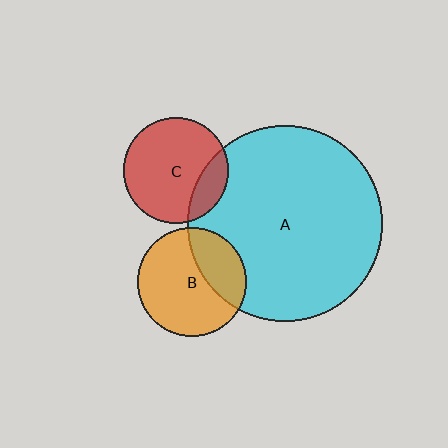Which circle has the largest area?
Circle A (cyan).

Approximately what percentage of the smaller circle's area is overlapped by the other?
Approximately 30%.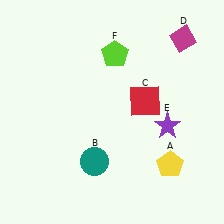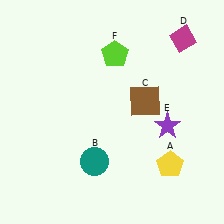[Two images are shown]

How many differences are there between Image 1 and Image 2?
There is 1 difference between the two images.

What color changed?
The square (C) changed from red in Image 1 to brown in Image 2.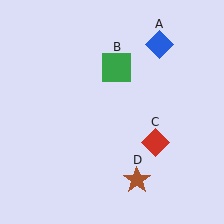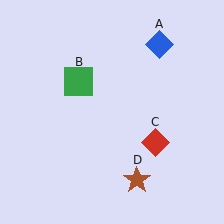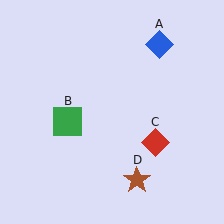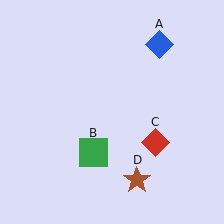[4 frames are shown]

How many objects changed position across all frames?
1 object changed position: green square (object B).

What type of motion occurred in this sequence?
The green square (object B) rotated counterclockwise around the center of the scene.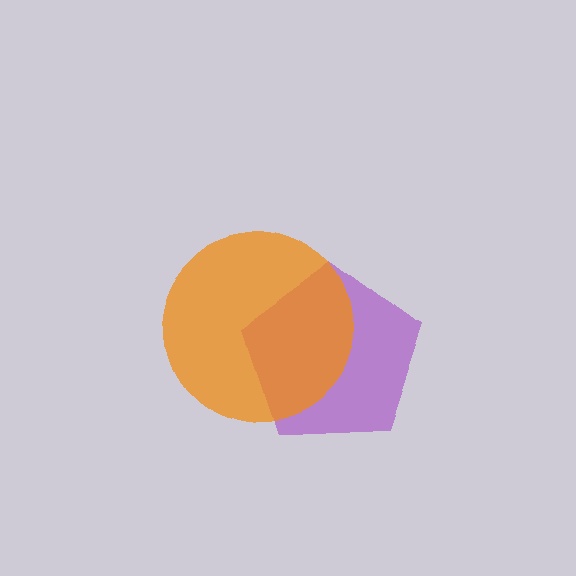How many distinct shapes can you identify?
There are 2 distinct shapes: a purple pentagon, an orange circle.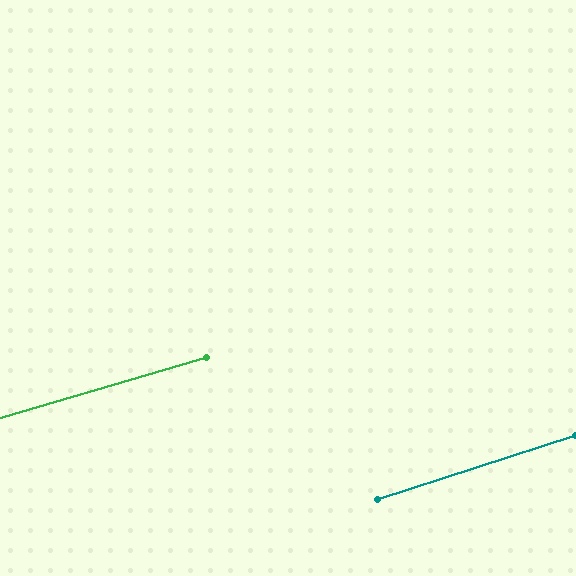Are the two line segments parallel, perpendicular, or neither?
Parallel — their directions differ by only 1.7°.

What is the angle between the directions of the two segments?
Approximately 2 degrees.